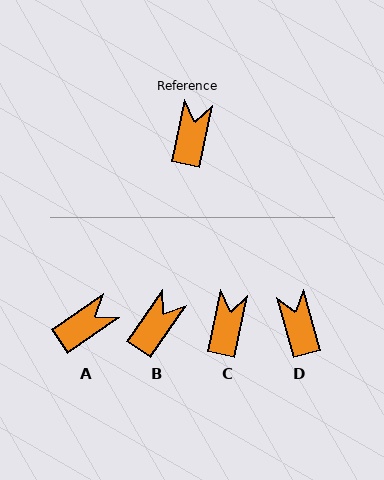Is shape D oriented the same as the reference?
No, it is off by about 28 degrees.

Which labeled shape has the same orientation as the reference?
C.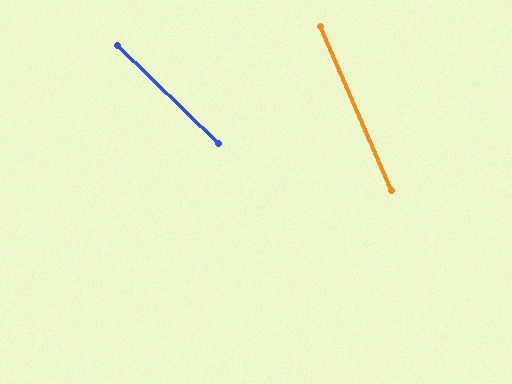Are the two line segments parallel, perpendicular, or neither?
Neither parallel nor perpendicular — they differ by about 23°.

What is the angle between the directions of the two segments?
Approximately 23 degrees.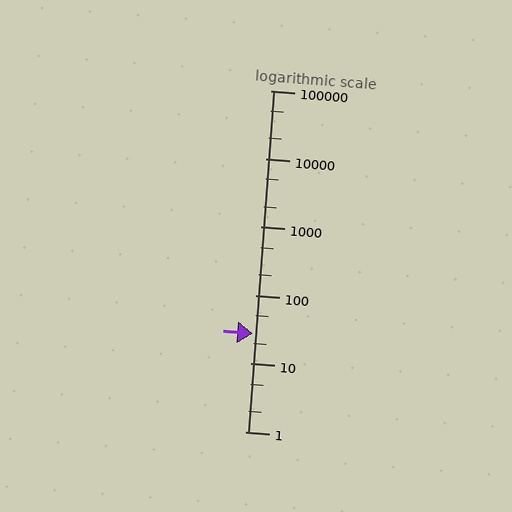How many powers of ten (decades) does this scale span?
The scale spans 5 decades, from 1 to 100000.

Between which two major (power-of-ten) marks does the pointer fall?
The pointer is between 10 and 100.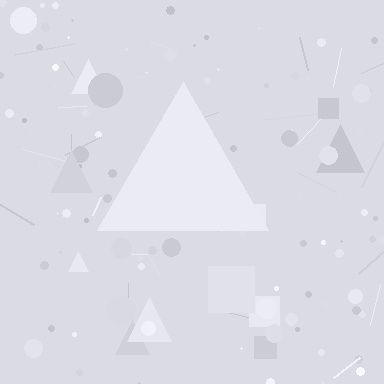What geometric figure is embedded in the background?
A triangle is embedded in the background.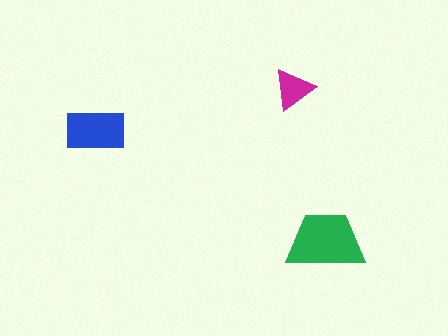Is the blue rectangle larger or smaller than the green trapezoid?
Smaller.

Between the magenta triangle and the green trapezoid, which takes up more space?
The green trapezoid.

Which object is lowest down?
The green trapezoid is bottommost.